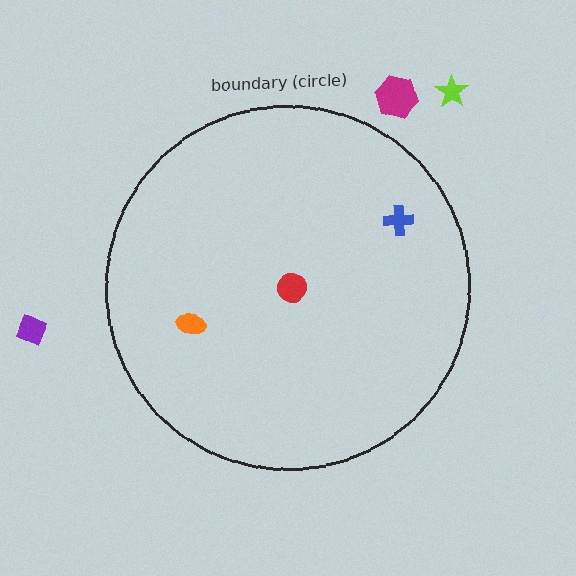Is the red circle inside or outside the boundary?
Inside.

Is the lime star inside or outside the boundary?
Outside.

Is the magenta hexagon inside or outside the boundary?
Outside.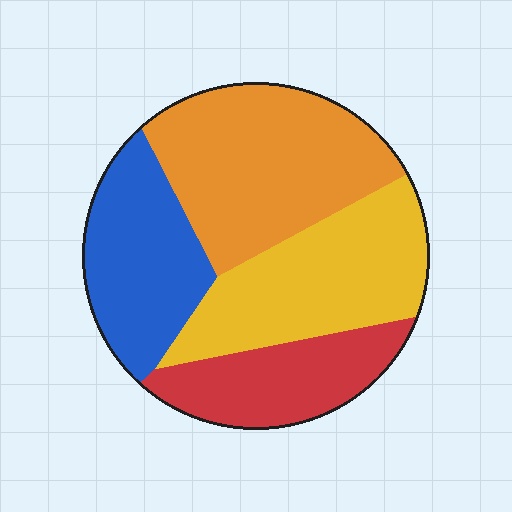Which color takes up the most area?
Orange, at roughly 35%.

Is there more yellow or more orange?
Orange.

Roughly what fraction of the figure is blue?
Blue covers 22% of the figure.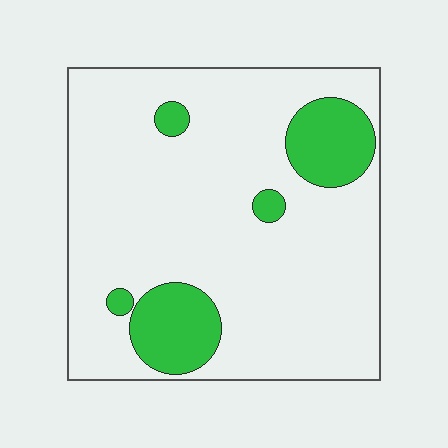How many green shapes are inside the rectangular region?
5.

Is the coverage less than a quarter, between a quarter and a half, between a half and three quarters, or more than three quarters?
Less than a quarter.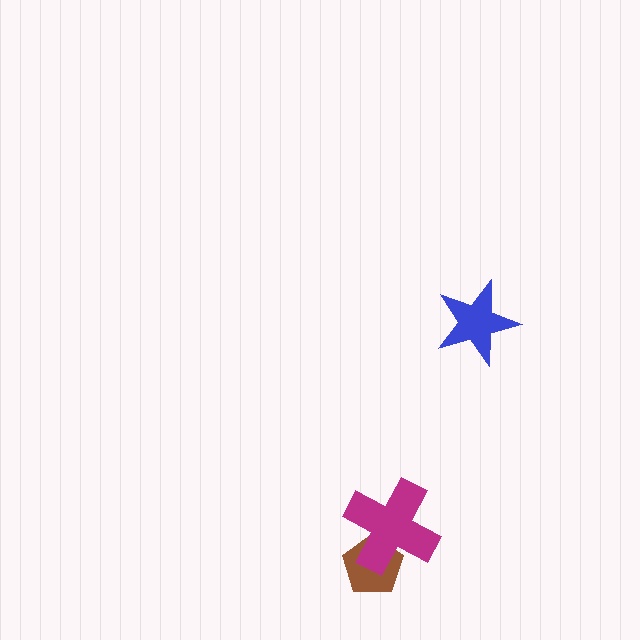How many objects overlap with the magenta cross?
1 object overlaps with the magenta cross.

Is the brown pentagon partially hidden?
Yes, it is partially covered by another shape.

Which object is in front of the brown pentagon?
The magenta cross is in front of the brown pentagon.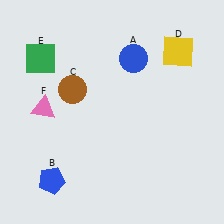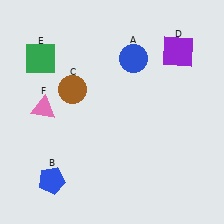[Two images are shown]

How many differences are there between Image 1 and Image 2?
There is 1 difference between the two images.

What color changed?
The square (D) changed from yellow in Image 1 to purple in Image 2.